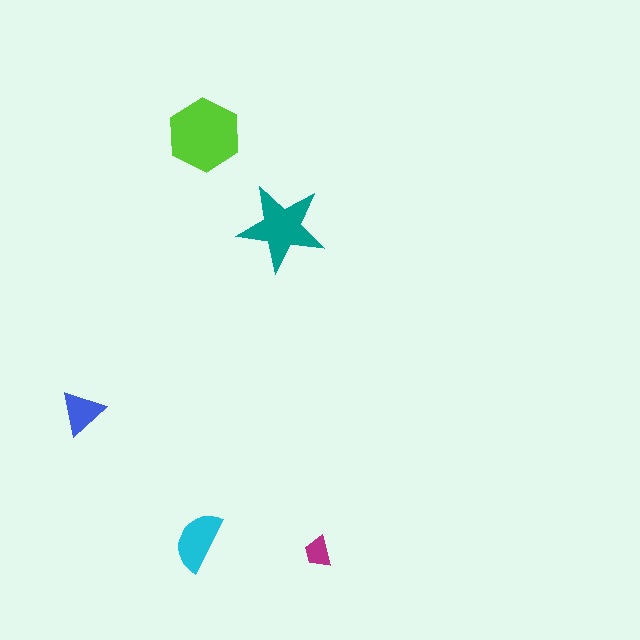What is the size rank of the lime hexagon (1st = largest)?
1st.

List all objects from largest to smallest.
The lime hexagon, the teal star, the cyan semicircle, the blue triangle, the magenta trapezoid.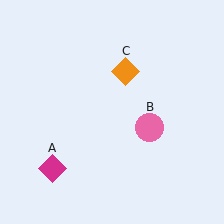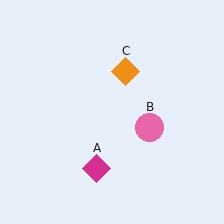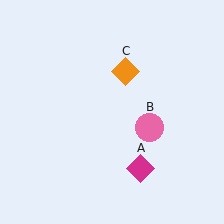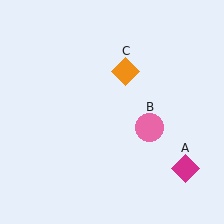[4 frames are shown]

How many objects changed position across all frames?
1 object changed position: magenta diamond (object A).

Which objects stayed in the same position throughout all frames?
Pink circle (object B) and orange diamond (object C) remained stationary.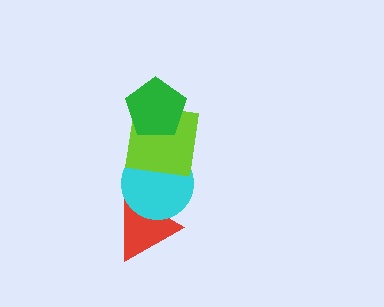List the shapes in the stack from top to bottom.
From top to bottom: the green pentagon, the lime square, the cyan circle, the red triangle.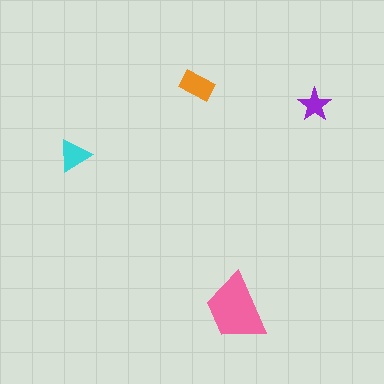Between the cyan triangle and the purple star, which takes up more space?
The cyan triangle.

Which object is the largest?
The pink trapezoid.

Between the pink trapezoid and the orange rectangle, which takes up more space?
The pink trapezoid.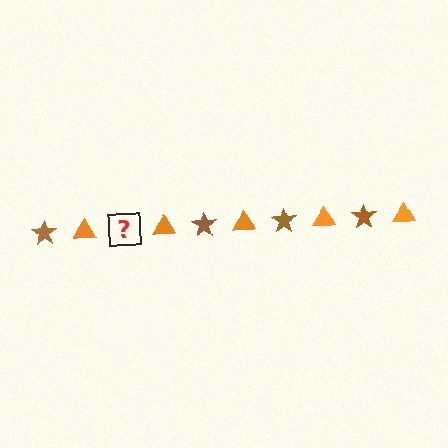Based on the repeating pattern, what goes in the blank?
The blank should be a brown star.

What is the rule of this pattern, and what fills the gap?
The rule is that the pattern alternates between brown star and orange triangle. The gap should be filled with a brown star.